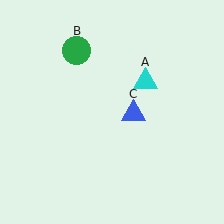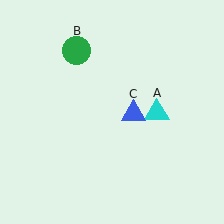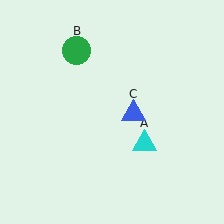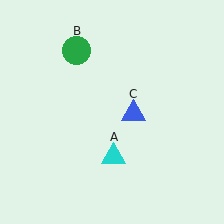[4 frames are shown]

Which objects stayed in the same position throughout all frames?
Green circle (object B) and blue triangle (object C) remained stationary.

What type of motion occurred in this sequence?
The cyan triangle (object A) rotated clockwise around the center of the scene.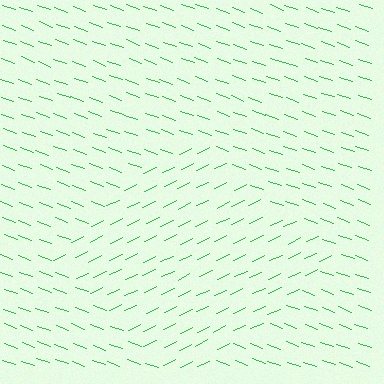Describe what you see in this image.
The image is filled with small green line segments. A diamond region in the image has lines oriented differently from the surrounding lines, creating a visible texture boundary.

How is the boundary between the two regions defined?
The boundary is defined purely by a change in line orientation (approximately 45 degrees difference). All lines are the same color and thickness.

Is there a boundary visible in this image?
Yes, there is a texture boundary formed by a change in line orientation.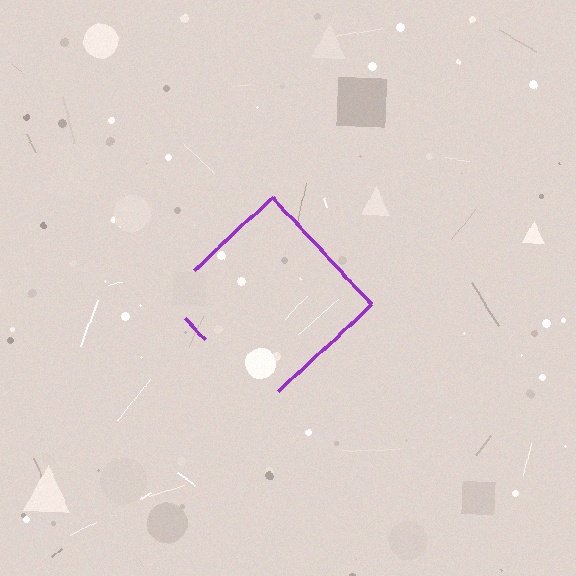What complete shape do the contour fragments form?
The contour fragments form a diamond.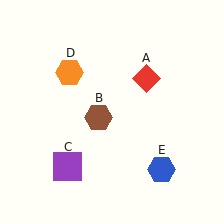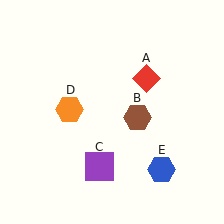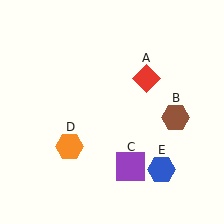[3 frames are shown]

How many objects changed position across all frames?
3 objects changed position: brown hexagon (object B), purple square (object C), orange hexagon (object D).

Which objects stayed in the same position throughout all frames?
Red diamond (object A) and blue hexagon (object E) remained stationary.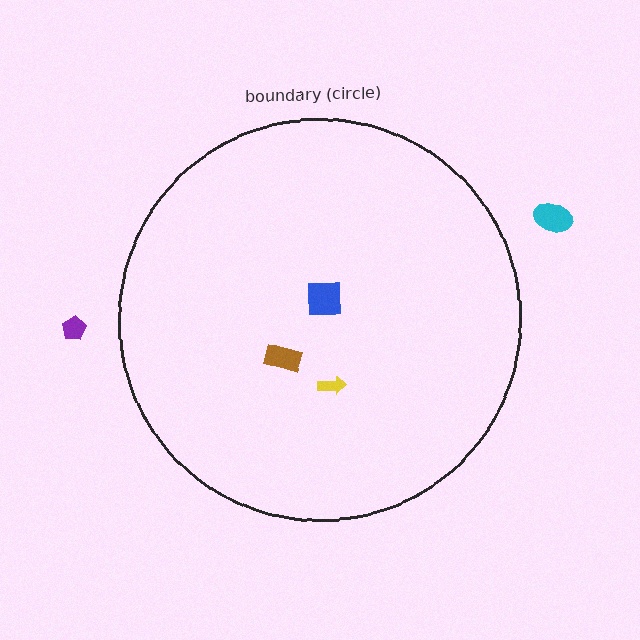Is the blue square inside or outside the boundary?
Inside.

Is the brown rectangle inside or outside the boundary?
Inside.